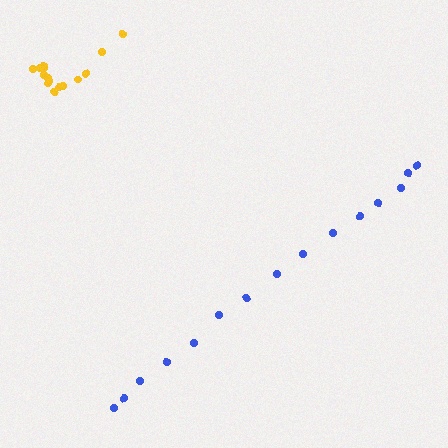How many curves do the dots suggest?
There are 2 distinct paths.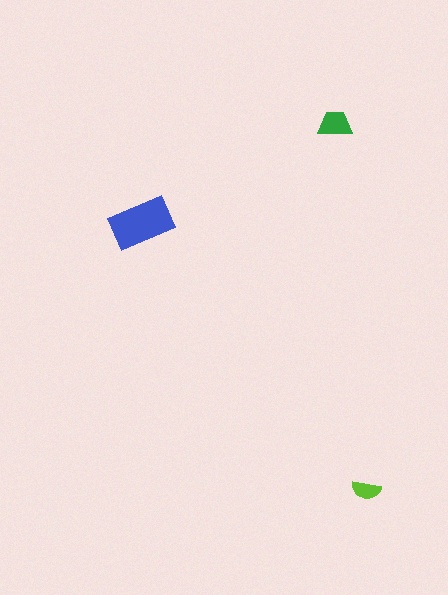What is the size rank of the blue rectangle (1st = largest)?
1st.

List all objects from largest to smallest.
The blue rectangle, the green trapezoid, the lime semicircle.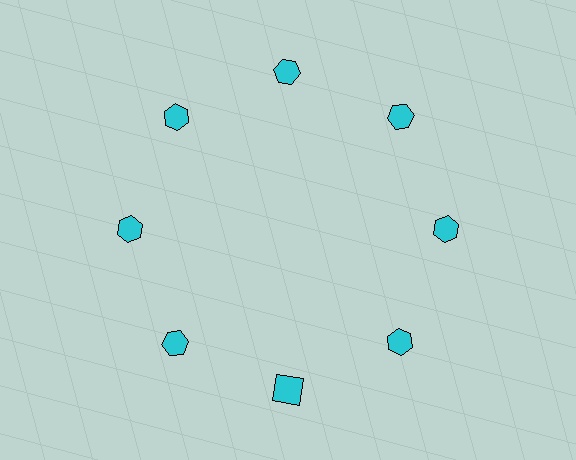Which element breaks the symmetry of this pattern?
The cyan square at roughly the 6 o'clock position breaks the symmetry. All other shapes are cyan hexagons.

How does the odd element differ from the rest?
It has a different shape: square instead of hexagon.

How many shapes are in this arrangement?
There are 8 shapes arranged in a ring pattern.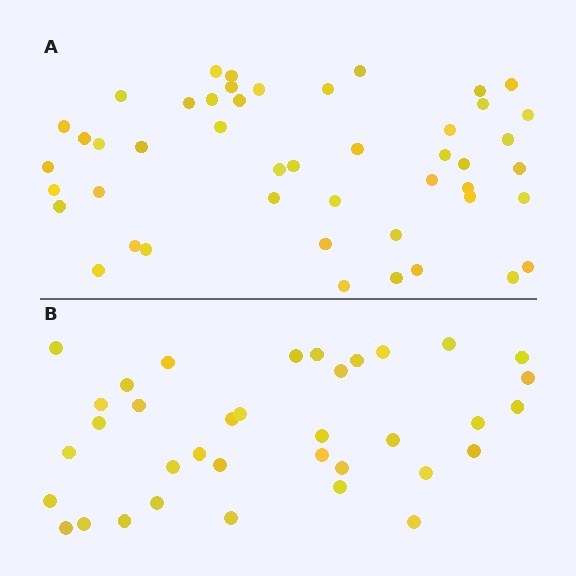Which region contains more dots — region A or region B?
Region A (the top region) has more dots.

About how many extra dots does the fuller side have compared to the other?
Region A has roughly 12 or so more dots than region B.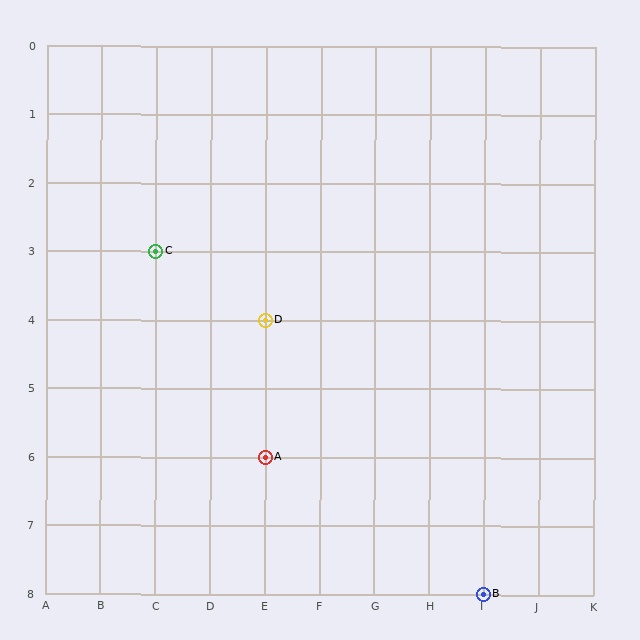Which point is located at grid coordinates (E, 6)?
Point A is at (E, 6).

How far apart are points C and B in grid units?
Points C and B are 6 columns and 5 rows apart (about 7.8 grid units diagonally).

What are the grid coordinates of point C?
Point C is at grid coordinates (C, 3).